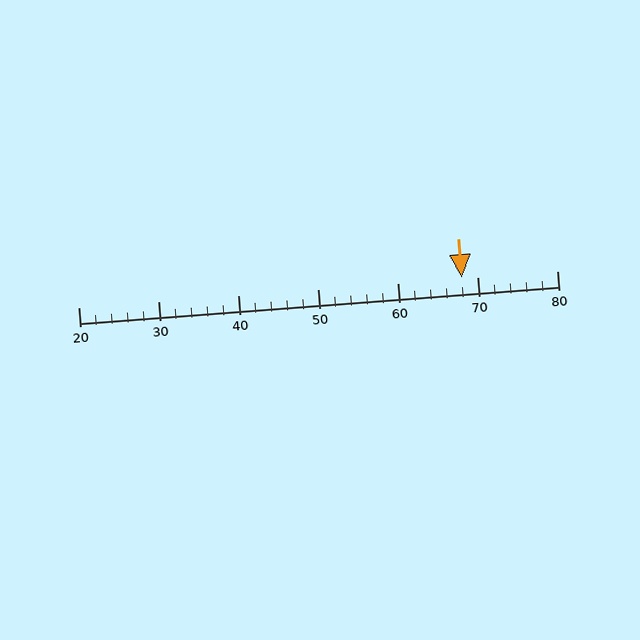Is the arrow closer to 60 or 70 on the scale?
The arrow is closer to 70.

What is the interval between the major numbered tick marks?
The major tick marks are spaced 10 units apart.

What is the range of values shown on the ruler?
The ruler shows values from 20 to 80.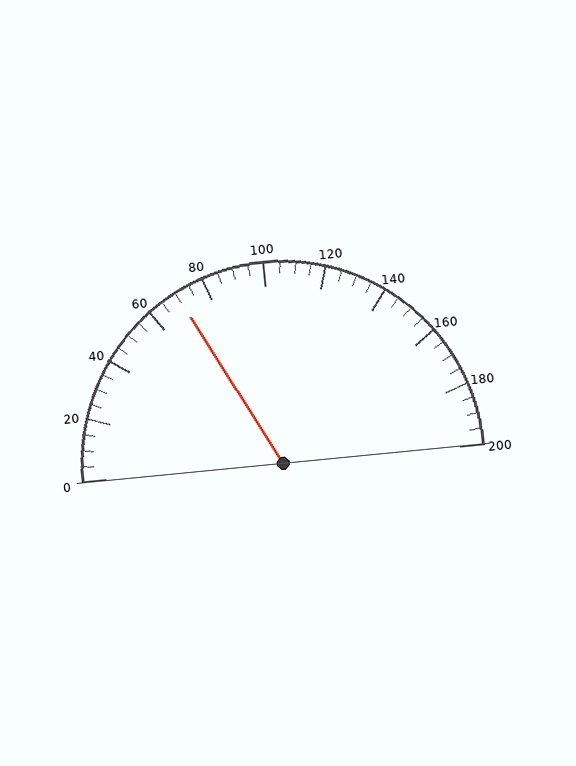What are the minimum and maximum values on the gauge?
The gauge ranges from 0 to 200.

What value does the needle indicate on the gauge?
The needle indicates approximately 70.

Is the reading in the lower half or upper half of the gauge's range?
The reading is in the lower half of the range (0 to 200).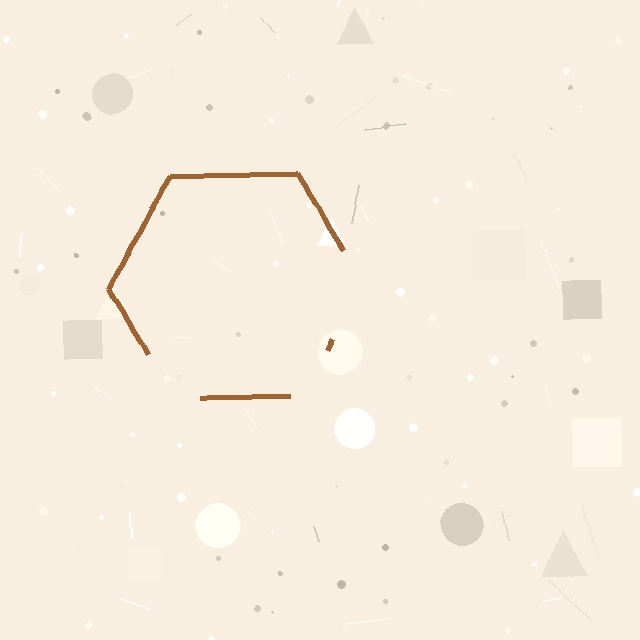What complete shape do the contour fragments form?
The contour fragments form a hexagon.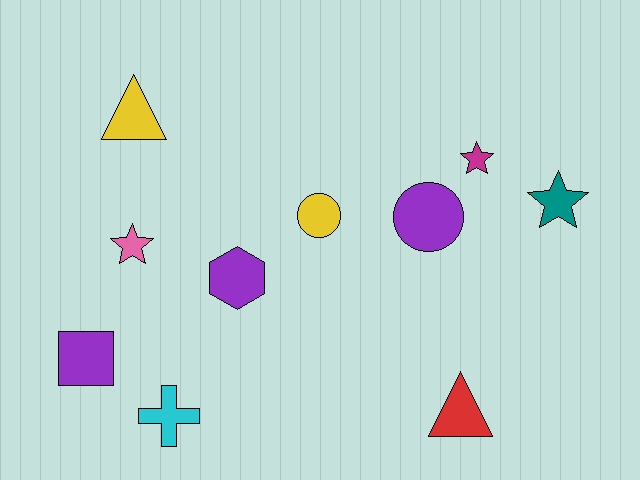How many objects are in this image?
There are 10 objects.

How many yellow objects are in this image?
There are 2 yellow objects.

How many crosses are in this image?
There is 1 cross.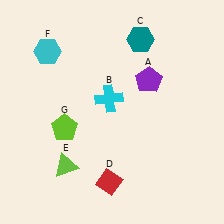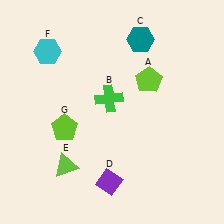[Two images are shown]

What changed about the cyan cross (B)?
In Image 1, B is cyan. In Image 2, it changed to green.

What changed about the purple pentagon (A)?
In Image 1, A is purple. In Image 2, it changed to lime.